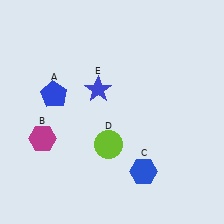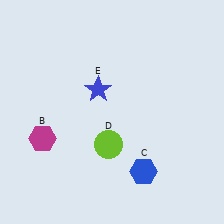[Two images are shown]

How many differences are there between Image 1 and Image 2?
There is 1 difference between the two images.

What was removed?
The blue pentagon (A) was removed in Image 2.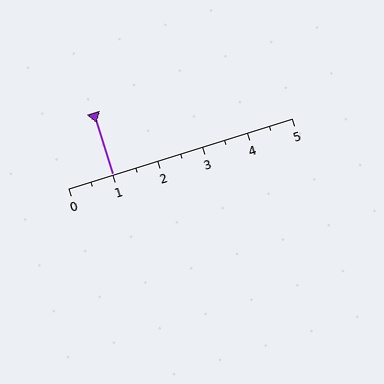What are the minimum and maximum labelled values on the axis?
The axis runs from 0 to 5.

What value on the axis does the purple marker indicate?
The marker indicates approximately 1.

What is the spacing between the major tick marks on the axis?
The major ticks are spaced 1 apart.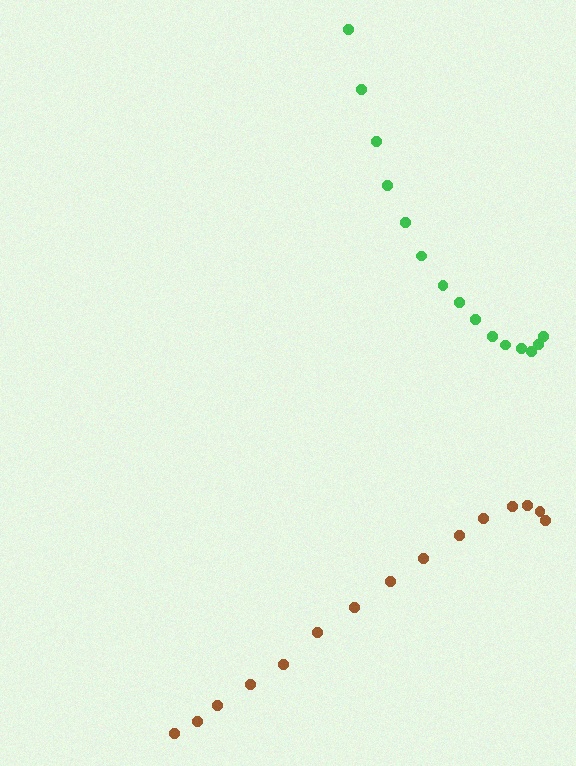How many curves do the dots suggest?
There are 2 distinct paths.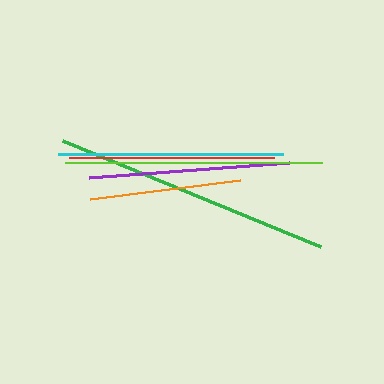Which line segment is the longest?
The green line is the longest at approximately 280 pixels.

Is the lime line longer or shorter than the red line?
The lime line is longer than the red line.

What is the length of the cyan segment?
The cyan segment is approximately 225 pixels long.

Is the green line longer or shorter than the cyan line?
The green line is longer than the cyan line.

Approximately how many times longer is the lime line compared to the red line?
The lime line is approximately 1.2 times the length of the red line.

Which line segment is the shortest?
The orange line is the shortest at approximately 151 pixels.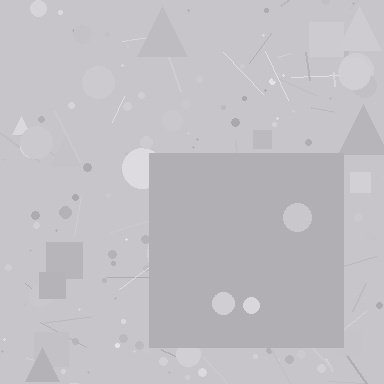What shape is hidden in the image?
A square is hidden in the image.